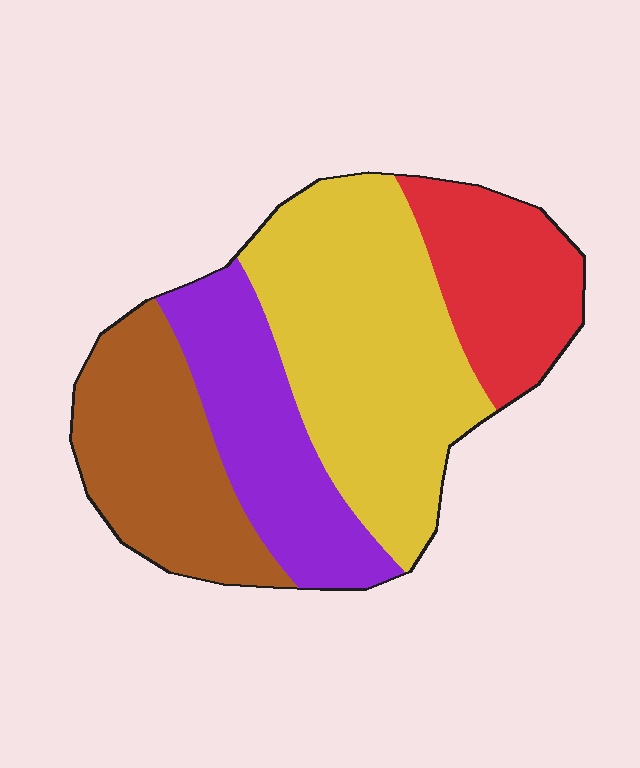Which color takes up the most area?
Yellow, at roughly 40%.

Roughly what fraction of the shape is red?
Red covers about 20% of the shape.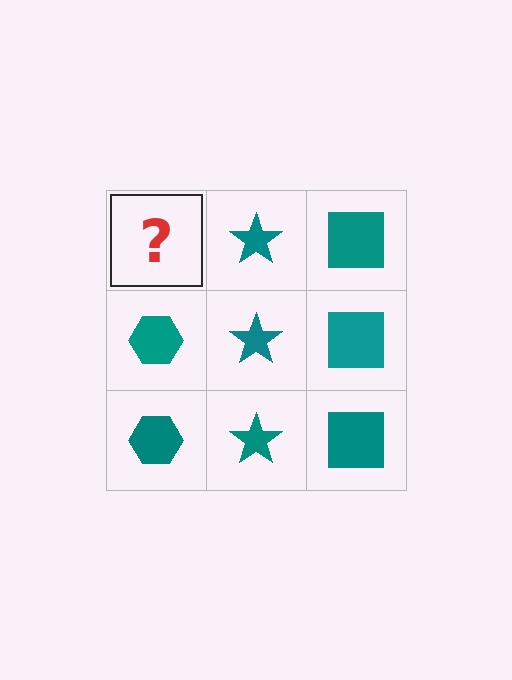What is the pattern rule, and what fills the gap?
The rule is that each column has a consistent shape. The gap should be filled with a teal hexagon.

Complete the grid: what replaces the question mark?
The question mark should be replaced with a teal hexagon.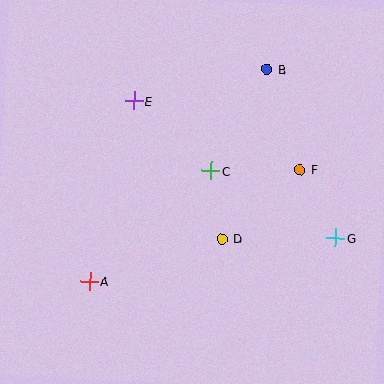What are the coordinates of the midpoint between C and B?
The midpoint between C and B is at (239, 120).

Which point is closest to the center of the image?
Point C at (211, 171) is closest to the center.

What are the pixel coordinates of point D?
Point D is at (222, 239).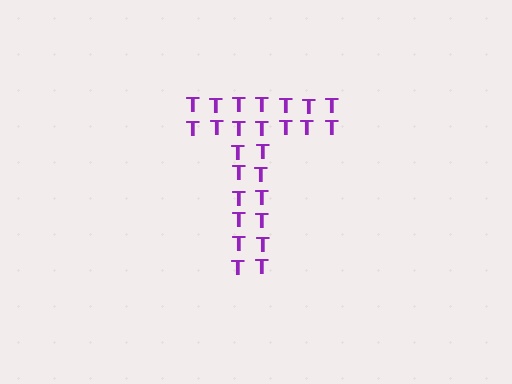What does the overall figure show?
The overall figure shows the letter T.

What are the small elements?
The small elements are letter T's.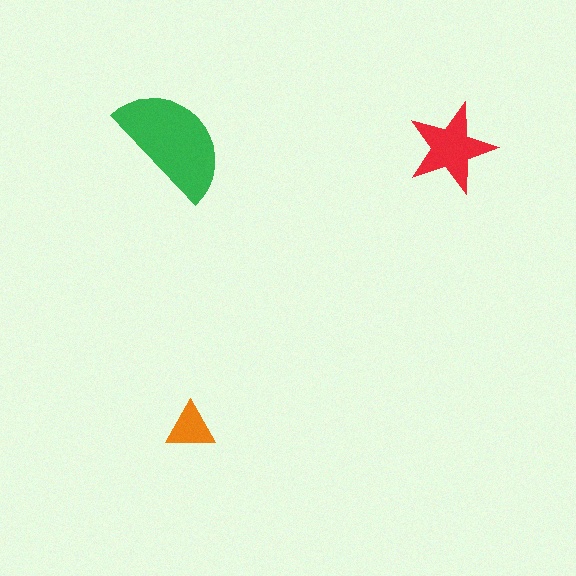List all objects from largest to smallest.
The green semicircle, the red star, the orange triangle.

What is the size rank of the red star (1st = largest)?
2nd.